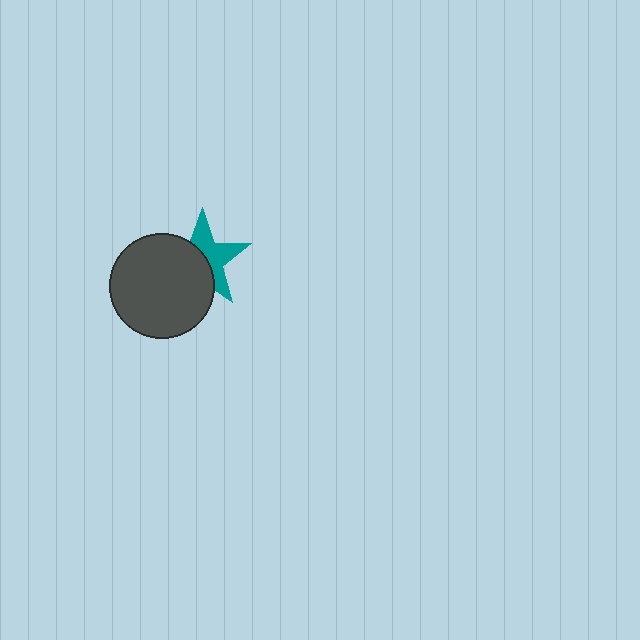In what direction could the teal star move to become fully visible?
The teal star could move toward the upper-right. That would shift it out from behind the dark gray circle entirely.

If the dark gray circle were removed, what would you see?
You would see the complete teal star.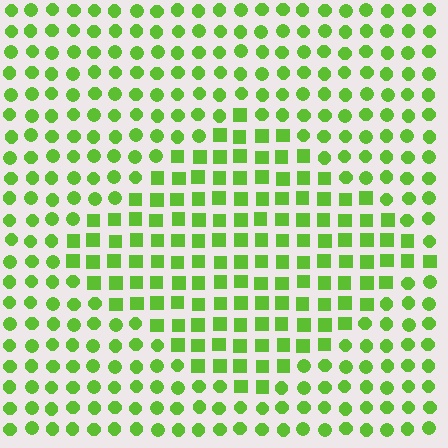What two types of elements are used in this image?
The image uses squares inside the diamond region and circles outside it.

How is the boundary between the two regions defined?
The boundary is defined by a change in element shape: squares inside vs. circles outside. All elements share the same color and spacing.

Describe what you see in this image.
The image is filled with small lime elements arranged in a uniform grid. A diamond-shaped region contains squares, while the surrounding area contains circles. The boundary is defined purely by the change in element shape.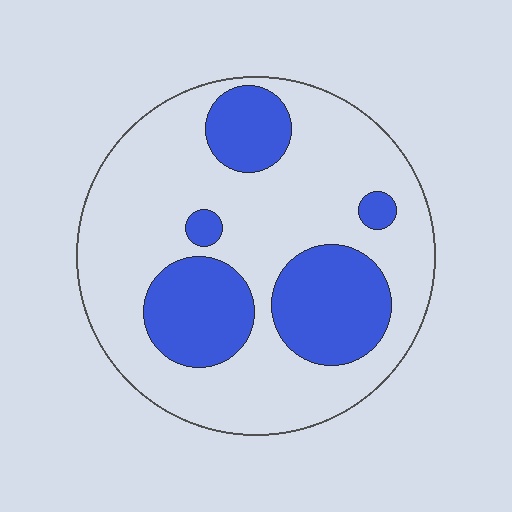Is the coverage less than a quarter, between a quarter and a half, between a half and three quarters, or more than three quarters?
Between a quarter and a half.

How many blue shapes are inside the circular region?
5.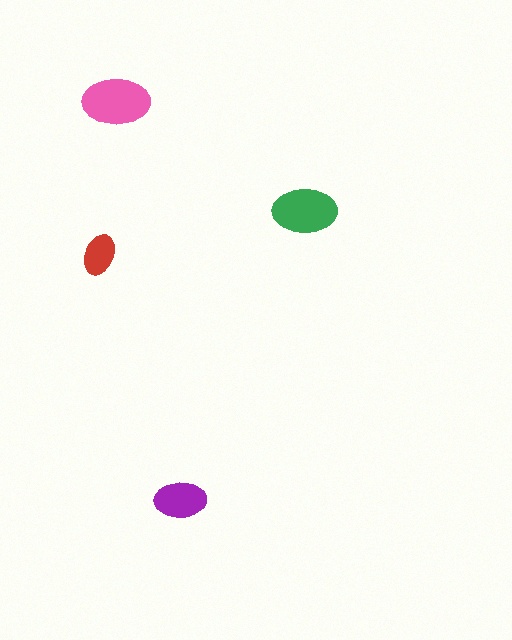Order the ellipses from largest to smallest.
the pink one, the green one, the purple one, the red one.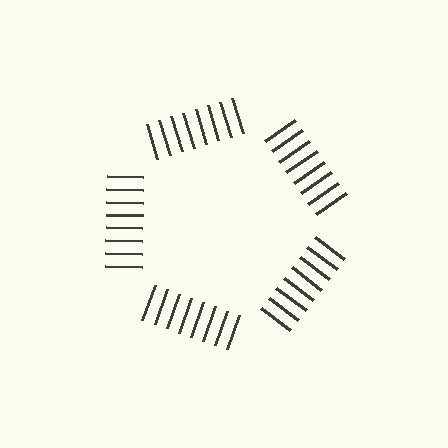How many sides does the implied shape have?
5 sides — the line-ends trace a pentagon.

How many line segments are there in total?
40 — 8 along each of the 5 edges.